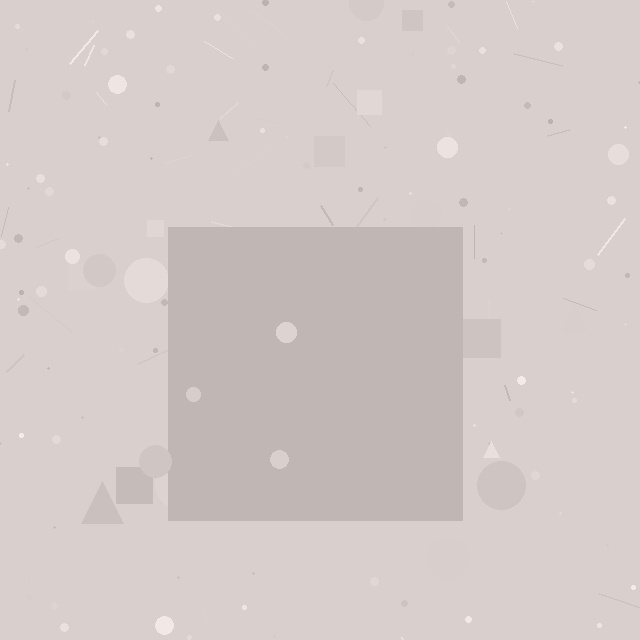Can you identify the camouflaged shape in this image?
The camouflaged shape is a square.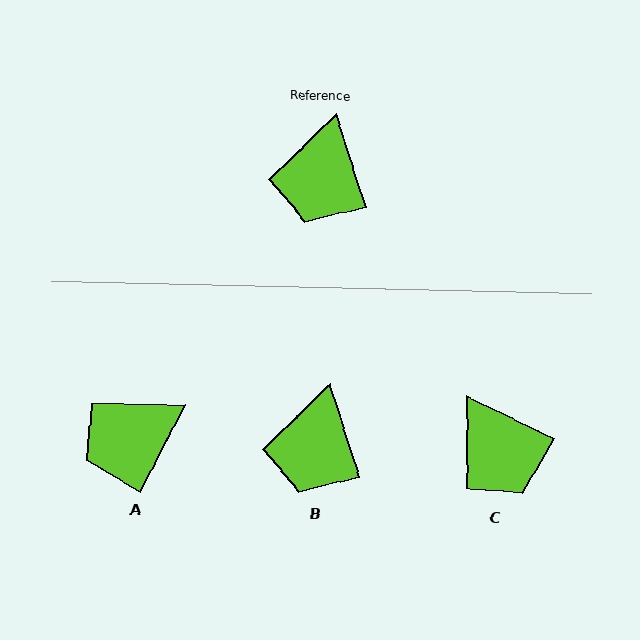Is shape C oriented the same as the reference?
No, it is off by about 46 degrees.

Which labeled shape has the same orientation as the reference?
B.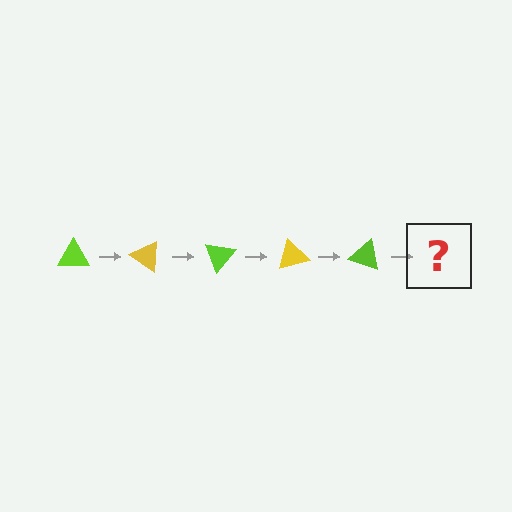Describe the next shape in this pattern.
It should be a yellow triangle, rotated 175 degrees from the start.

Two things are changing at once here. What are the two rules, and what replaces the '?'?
The two rules are that it rotates 35 degrees each step and the color cycles through lime and yellow. The '?' should be a yellow triangle, rotated 175 degrees from the start.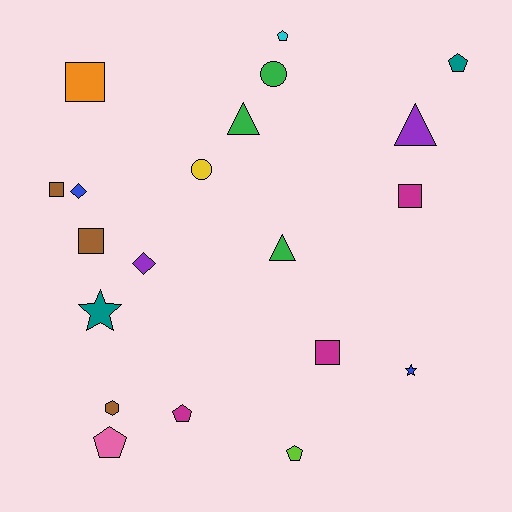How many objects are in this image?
There are 20 objects.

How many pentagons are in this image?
There are 5 pentagons.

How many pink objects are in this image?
There is 1 pink object.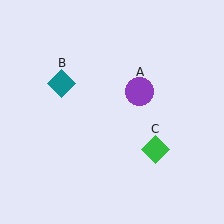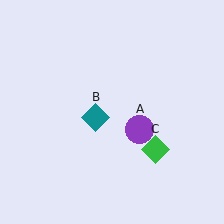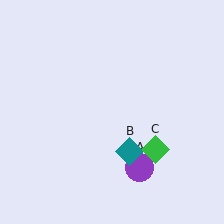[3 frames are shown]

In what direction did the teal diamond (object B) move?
The teal diamond (object B) moved down and to the right.